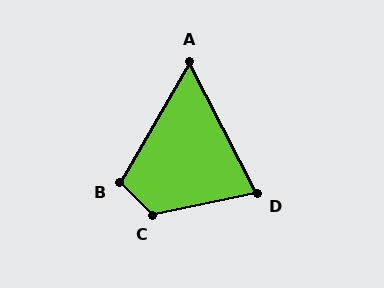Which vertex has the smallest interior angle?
A, at approximately 57 degrees.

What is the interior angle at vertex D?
Approximately 75 degrees (acute).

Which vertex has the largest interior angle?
C, at approximately 123 degrees.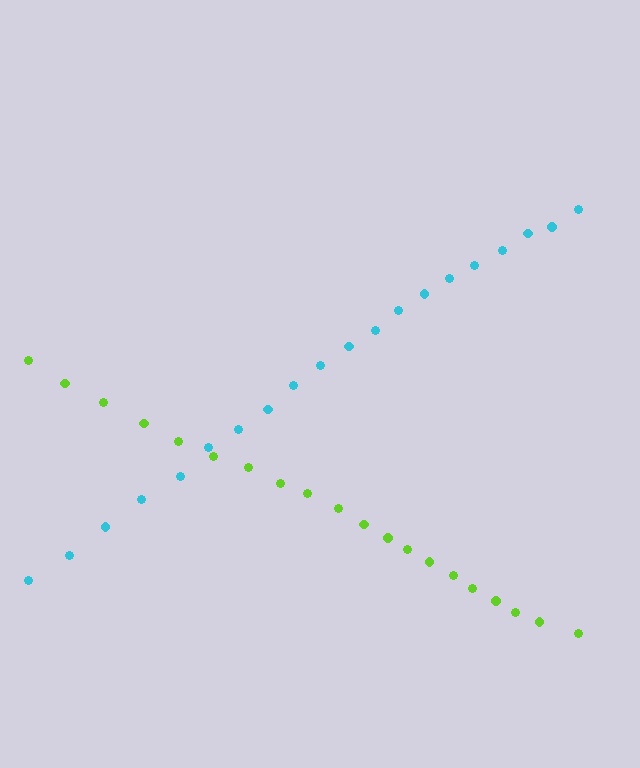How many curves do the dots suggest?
There are 2 distinct paths.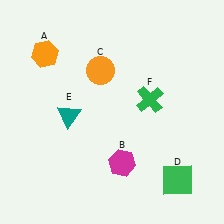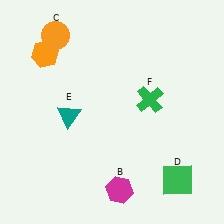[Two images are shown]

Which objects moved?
The objects that moved are: the magenta hexagon (B), the orange circle (C).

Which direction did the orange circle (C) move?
The orange circle (C) moved left.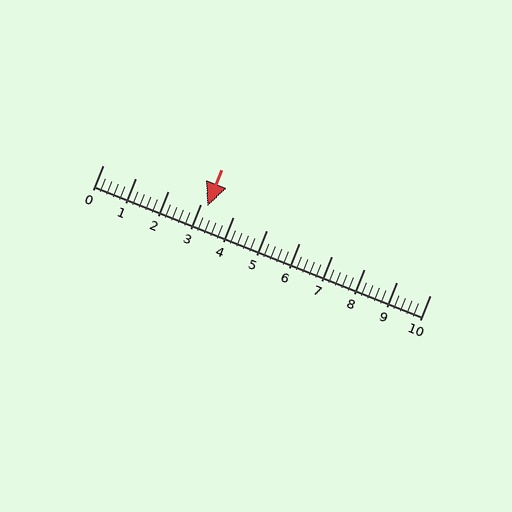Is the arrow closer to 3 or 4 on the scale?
The arrow is closer to 3.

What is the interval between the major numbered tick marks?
The major tick marks are spaced 1 units apart.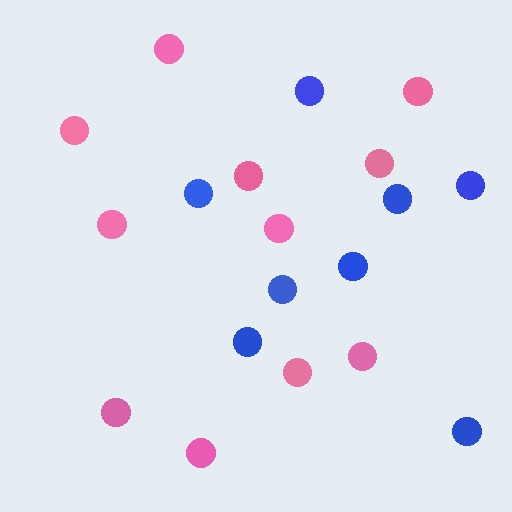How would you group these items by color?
There are 2 groups: one group of pink circles (11) and one group of blue circles (8).